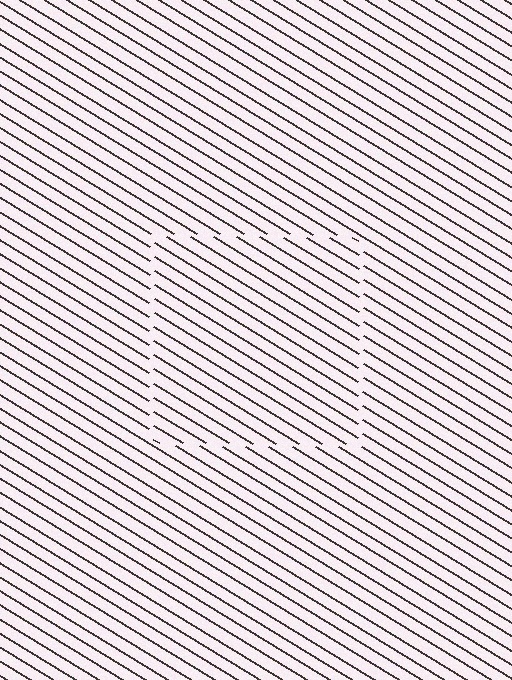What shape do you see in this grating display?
An illusory square. The interior of the shape contains the same grating, shifted by half a period — the contour is defined by the phase discontinuity where line-ends from the inner and outer gratings abut.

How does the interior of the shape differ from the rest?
The interior of the shape contains the same grating, shifted by half a period — the contour is defined by the phase discontinuity where line-ends from the inner and outer gratings abut.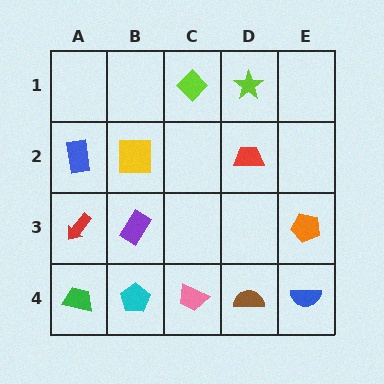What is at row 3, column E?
An orange pentagon.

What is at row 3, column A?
A red arrow.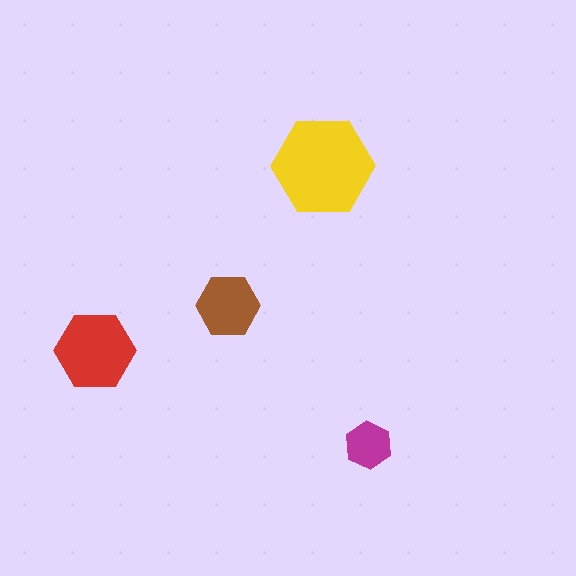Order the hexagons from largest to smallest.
the yellow one, the red one, the brown one, the magenta one.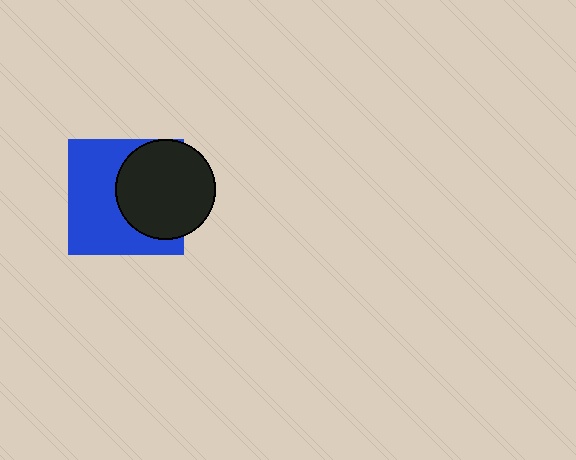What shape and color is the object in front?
The object in front is a black circle.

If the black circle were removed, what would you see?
You would see the complete blue square.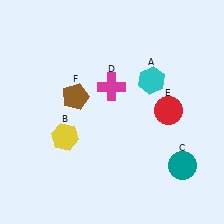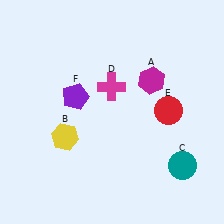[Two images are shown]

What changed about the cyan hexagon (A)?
In Image 1, A is cyan. In Image 2, it changed to magenta.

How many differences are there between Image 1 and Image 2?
There are 2 differences between the two images.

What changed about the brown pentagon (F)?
In Image 1, F is brown. In Image 2, it changed to purple.